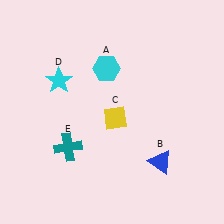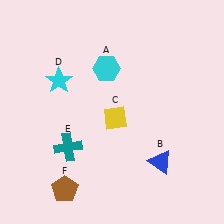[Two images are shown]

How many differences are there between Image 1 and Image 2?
There is 1 difference between the two images.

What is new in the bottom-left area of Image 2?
A brown pentagon (F) was added in the bottom-left area of Image 2.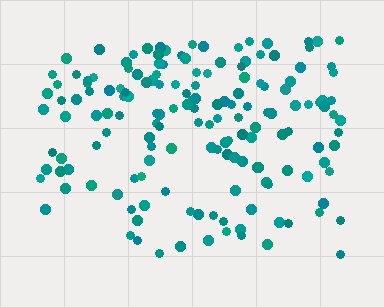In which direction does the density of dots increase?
From bottom to top, with the top side densest.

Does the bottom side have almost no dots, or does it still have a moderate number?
Still a moderate number, just noticeably fewer than the top.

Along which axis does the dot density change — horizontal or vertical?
Vertical.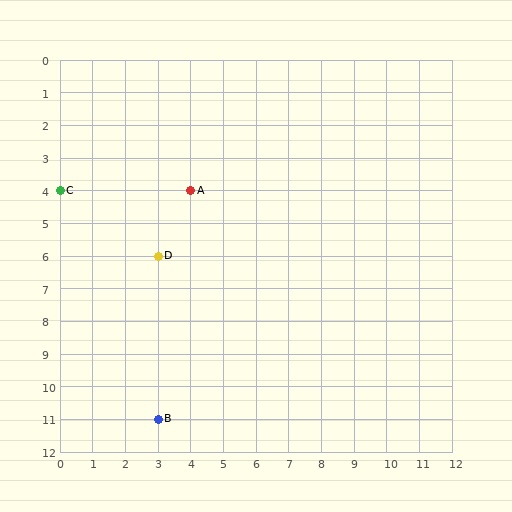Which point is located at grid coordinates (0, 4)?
Point C is at (0, 4).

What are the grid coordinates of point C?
Point C is at grid coordinates (0, 4).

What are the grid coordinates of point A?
Point A is at grid coordinates (4, 4).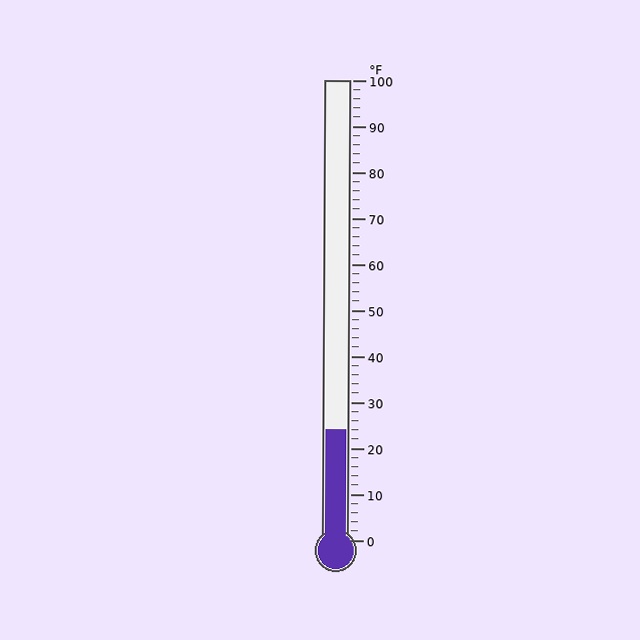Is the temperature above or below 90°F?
The temperature is below 90°F.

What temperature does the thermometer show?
The thermometer shows approximately 24°F.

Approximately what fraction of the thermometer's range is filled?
The thermometer is filled to approximately 25% of its range.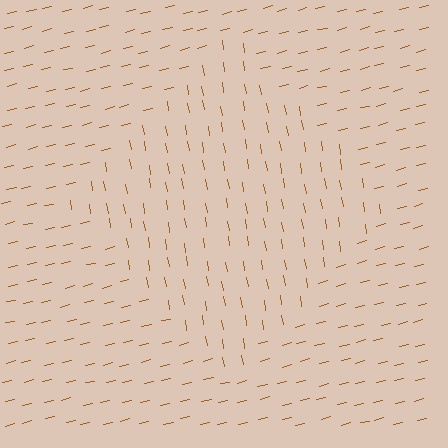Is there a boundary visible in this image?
Yes, there is a texture boundary formed by a change in line orientation.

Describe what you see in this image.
The image is filled with small brown line segments. A diamond region in the image has lines oriented differently from the surrounding lines, creating a visible texture boundary.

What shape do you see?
I see a diamond.